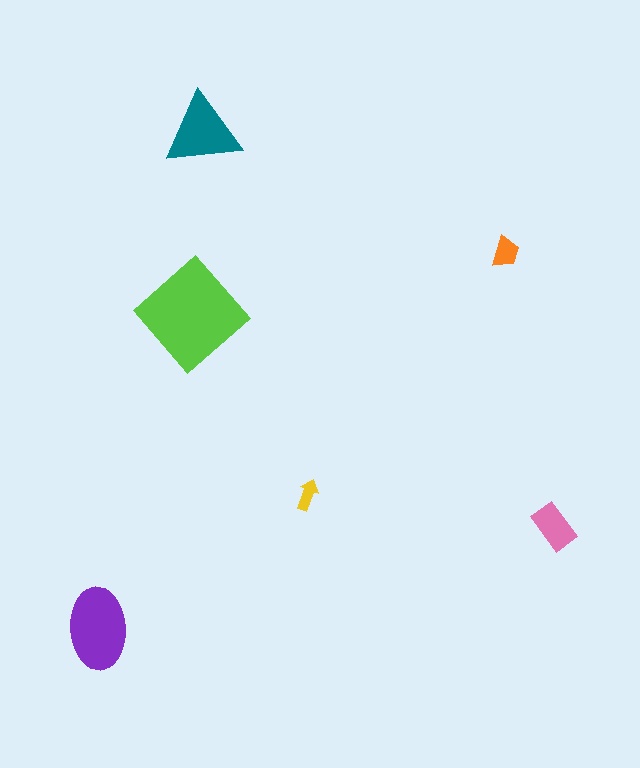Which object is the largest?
The lime diamond.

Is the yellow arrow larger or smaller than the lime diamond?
Smaller.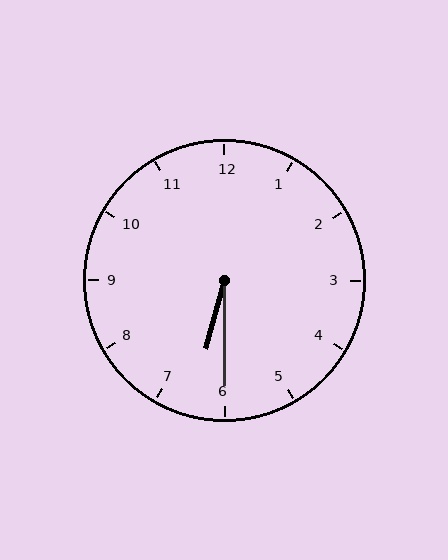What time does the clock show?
6:30.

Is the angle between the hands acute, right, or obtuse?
It is acute.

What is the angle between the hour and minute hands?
Approximately 15 degrees.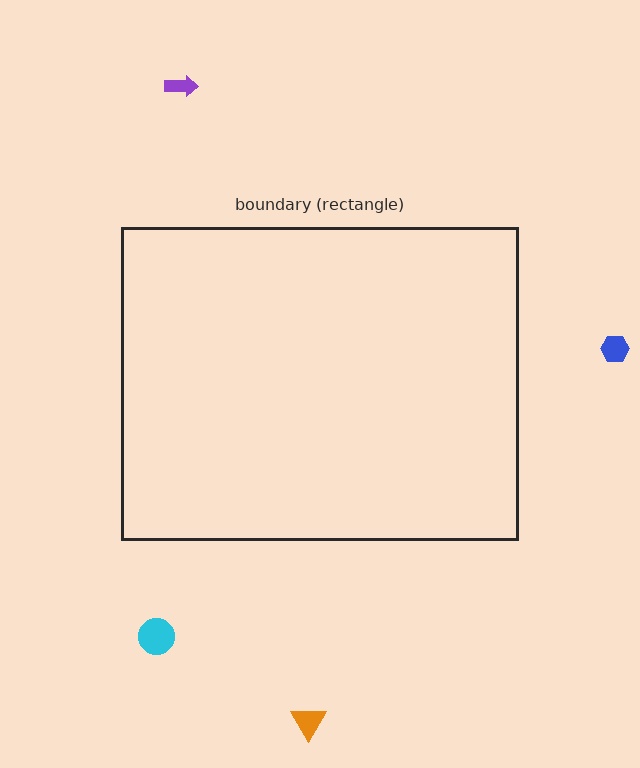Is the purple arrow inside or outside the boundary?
Outside.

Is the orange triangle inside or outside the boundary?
Outside.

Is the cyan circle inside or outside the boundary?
Outside.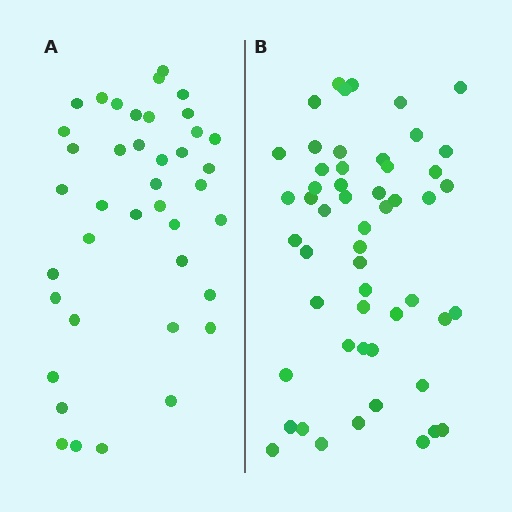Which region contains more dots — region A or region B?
Region B (the right region) has more dots.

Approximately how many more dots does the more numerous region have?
Region B has approximately 15 more dots than region A.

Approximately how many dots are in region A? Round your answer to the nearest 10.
About 40 dots.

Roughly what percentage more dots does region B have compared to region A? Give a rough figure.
About 30% more.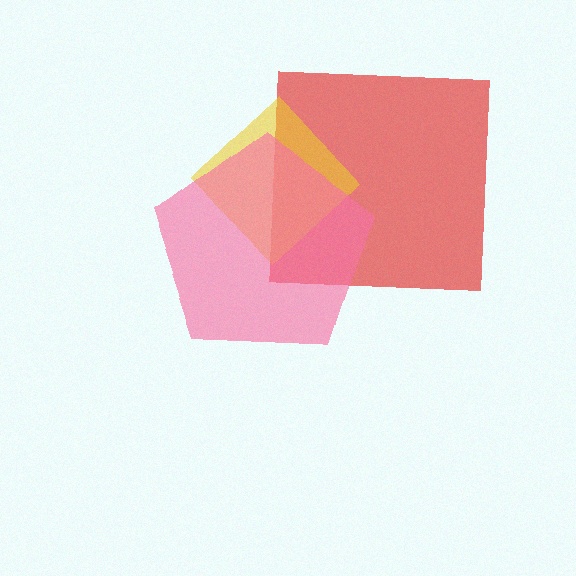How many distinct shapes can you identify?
There are 3 distinct shapes: a red square, a yellow diamond, a pink pentagon.